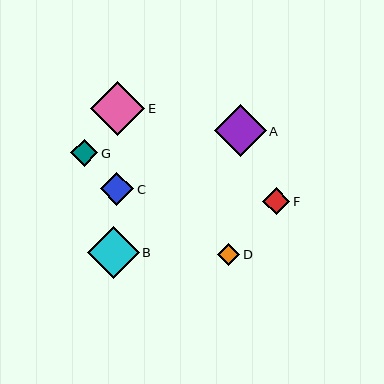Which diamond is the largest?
Diamond E is the largest with a size of approximately 54 pixels.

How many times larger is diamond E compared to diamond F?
Diamond E is approximately 2.0 times the size of diamond F.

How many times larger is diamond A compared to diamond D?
Diamond A is approximately 2.3 times the size of diamond D.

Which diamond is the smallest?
Diamond D is the smallest with a size of approximately 22 pixels.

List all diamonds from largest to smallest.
From largest to smallest: E, B, A, C, F, G, D.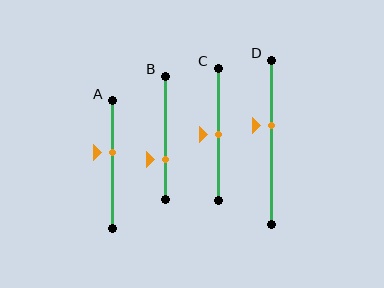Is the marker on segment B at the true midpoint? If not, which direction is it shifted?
No, the marker on segment B is shifted downward by about 17% of the segment length.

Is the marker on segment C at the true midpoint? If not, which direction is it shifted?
Yes, the marker on segment C is at the true midpoint.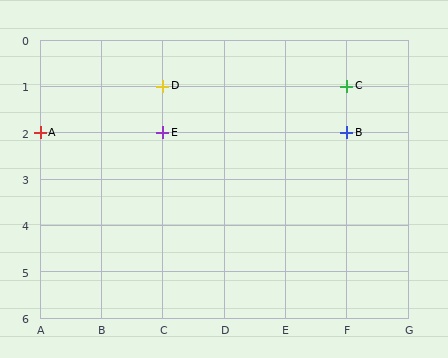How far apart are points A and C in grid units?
Points A and C are 5 columns and 1 row apart (about 5.1 grid units diagonally).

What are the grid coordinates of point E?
Point E is at grid coordinates (C, 2).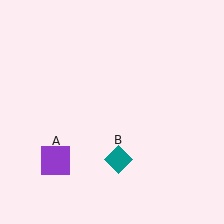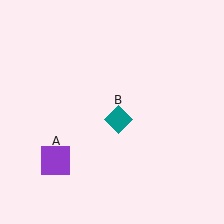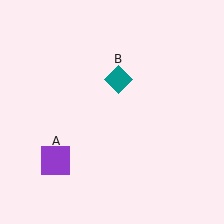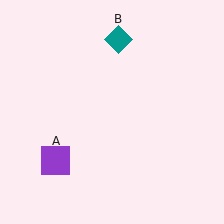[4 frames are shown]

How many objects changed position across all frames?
1 object changed position: teal diamond (object B).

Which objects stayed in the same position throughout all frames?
Purple square (object A) remained stationary.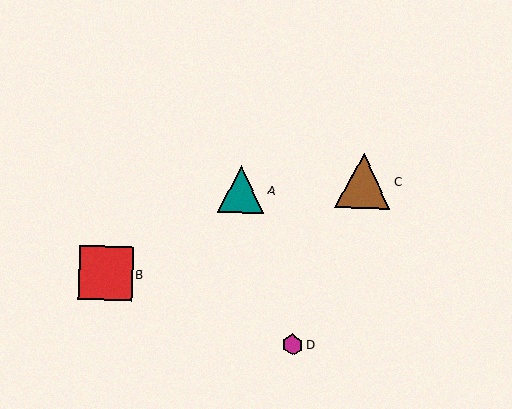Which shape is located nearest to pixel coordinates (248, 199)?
The teal triangle (labeled A) at (241, 189) is nearest to that location.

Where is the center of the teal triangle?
The center of the teal triangle is at (241, 189).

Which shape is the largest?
The brown triangle (labeled C) is the largest.